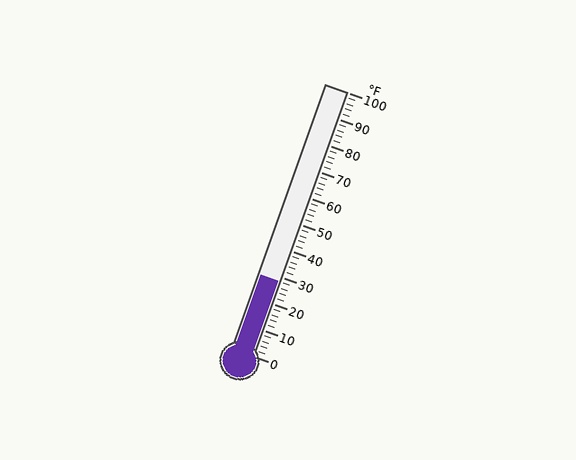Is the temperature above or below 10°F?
The temperature is above 10°F.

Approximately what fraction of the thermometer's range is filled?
The thermometer is filled to approximately 30% of its range.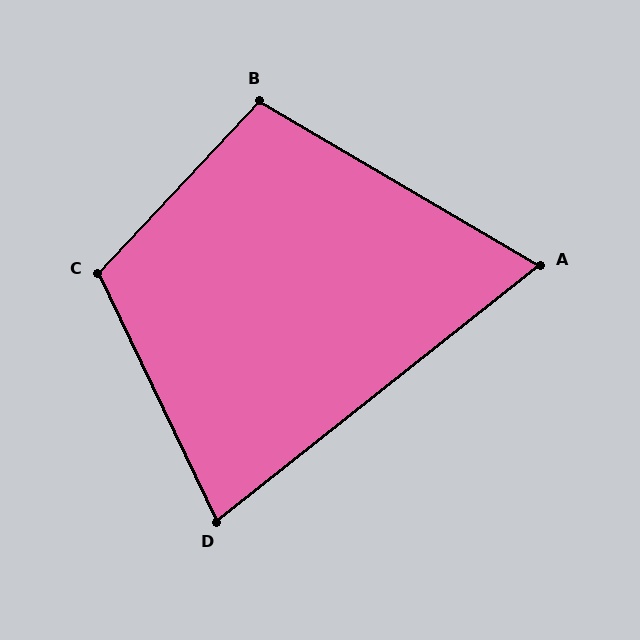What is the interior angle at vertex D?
Approximately 77 degrees (acute).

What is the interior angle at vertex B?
Approximately 103 degrees (obtuse).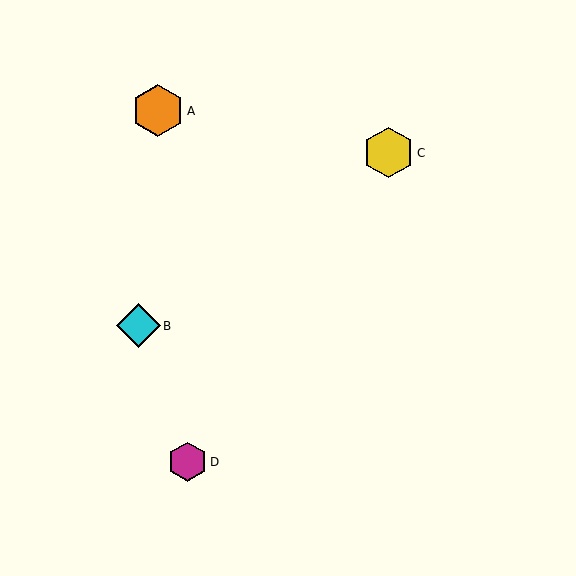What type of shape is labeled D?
Shape D is a magenta hexagon.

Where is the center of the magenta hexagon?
The center of the magenta hexagon is at (187, 462).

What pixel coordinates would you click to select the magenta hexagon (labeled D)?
Click at (187, 462) to select the magenta hexagon D.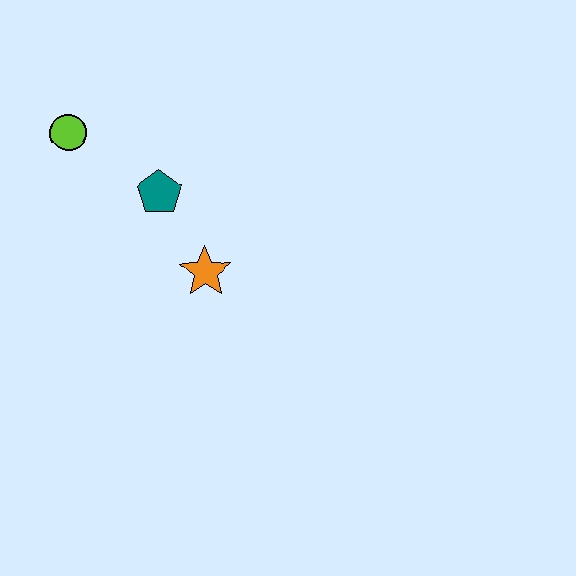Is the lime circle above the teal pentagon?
Yes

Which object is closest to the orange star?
The teal pentagon is closest to the orange star.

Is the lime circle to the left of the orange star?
Yes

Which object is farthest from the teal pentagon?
The lime circle is farthest from the teal pentagon.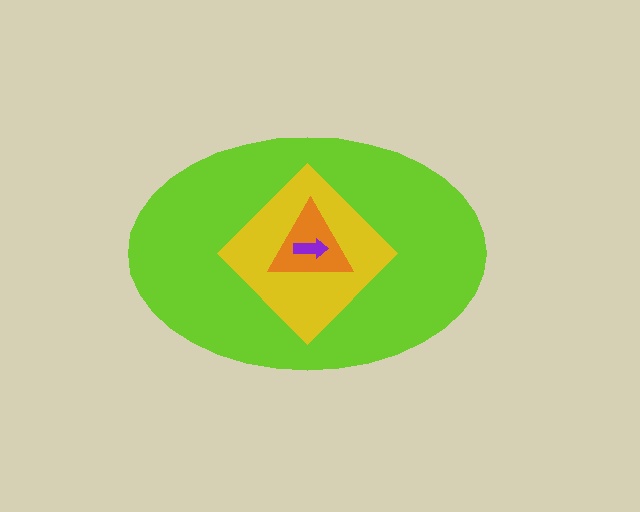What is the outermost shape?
The lime ellipse.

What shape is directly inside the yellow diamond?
The orange triangle.